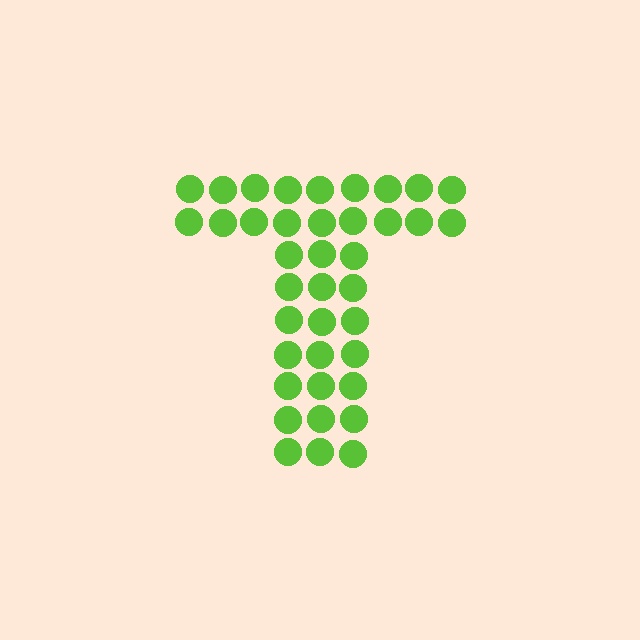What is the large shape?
The large shape is the letter T.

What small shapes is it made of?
It is made of small circles.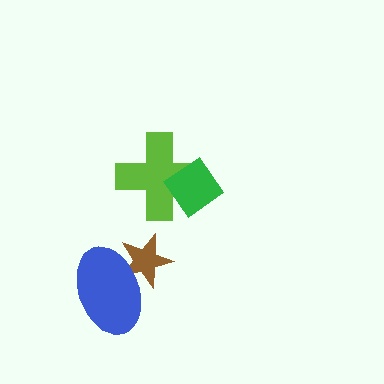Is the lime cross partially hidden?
Yes, it is partially covered by another shape.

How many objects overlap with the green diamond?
1 object overlaps with the green diamond.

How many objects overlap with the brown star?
1 object overlaps with the brown star.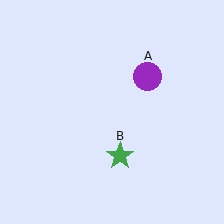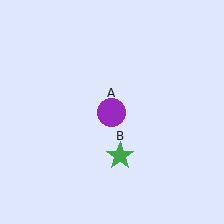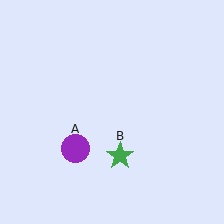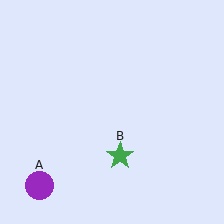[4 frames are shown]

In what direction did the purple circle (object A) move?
The purple circle (object A) moved down and to the left.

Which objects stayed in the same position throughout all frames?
Green star (object B) remained stationary.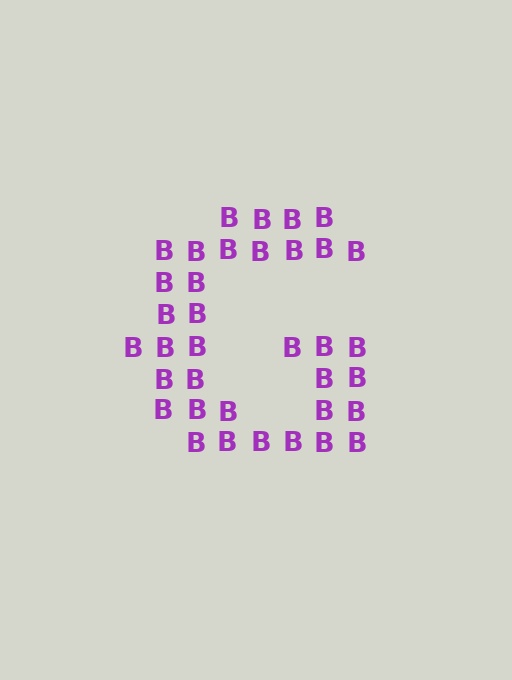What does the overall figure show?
The overall figure shows the letter G.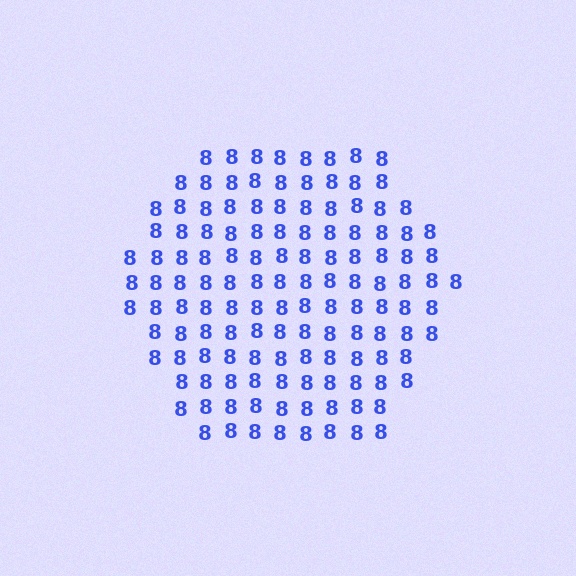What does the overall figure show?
The overall figure shows a hexagon.